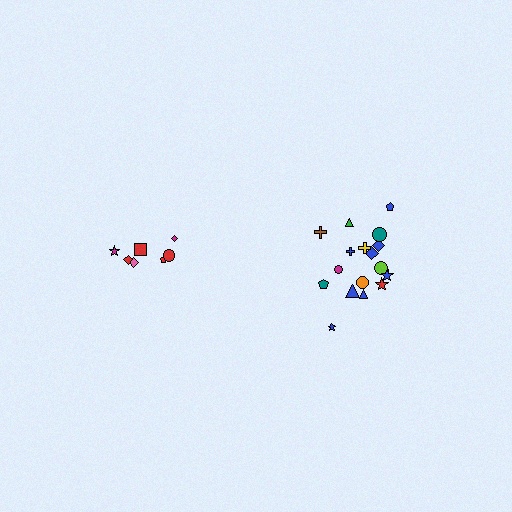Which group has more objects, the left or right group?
The right group.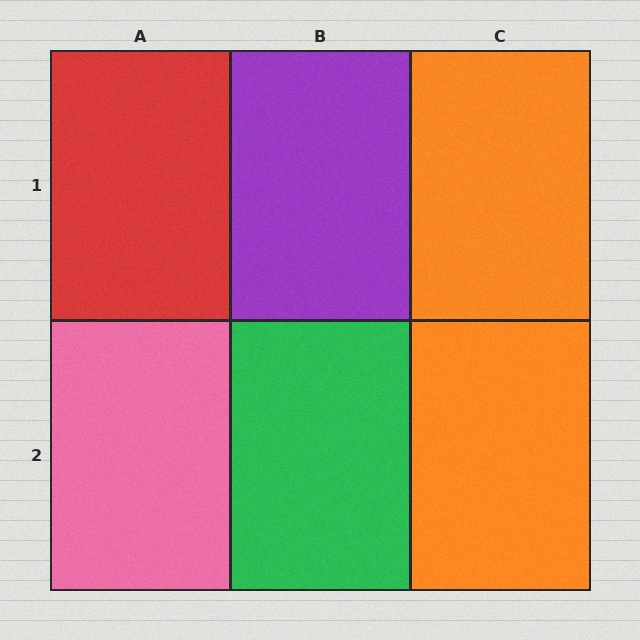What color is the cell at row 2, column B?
Green.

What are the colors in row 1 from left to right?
Red, purple, orange.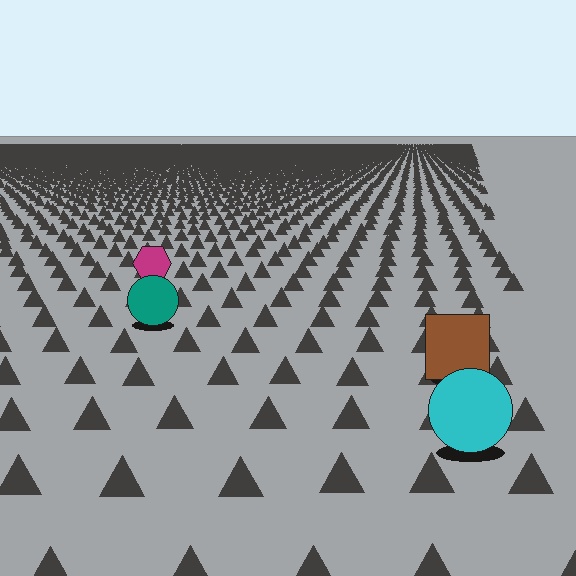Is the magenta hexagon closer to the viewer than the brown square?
No. The brown square is closer — you can tell from the texture gradient: the ground texture is coarser near it.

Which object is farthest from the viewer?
The magenta hexagon is farthest from the viewer. It appears smaller and the ground texture around it is denser.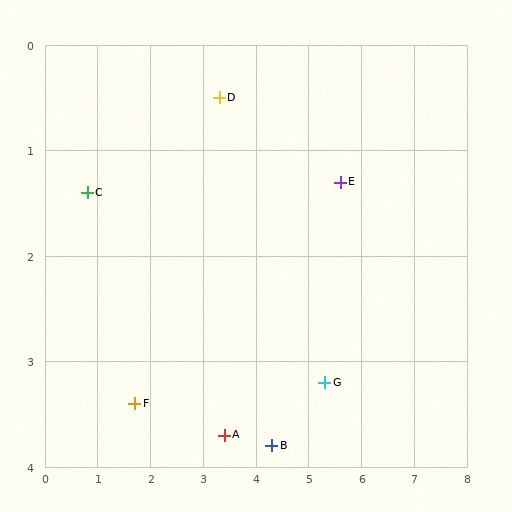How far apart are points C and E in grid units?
Points C and E are about 4.8 grid units apart.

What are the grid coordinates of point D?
Point D is at approximately (3.3, 0.5).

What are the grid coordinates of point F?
Point F is at approximately (1.7, 3.4).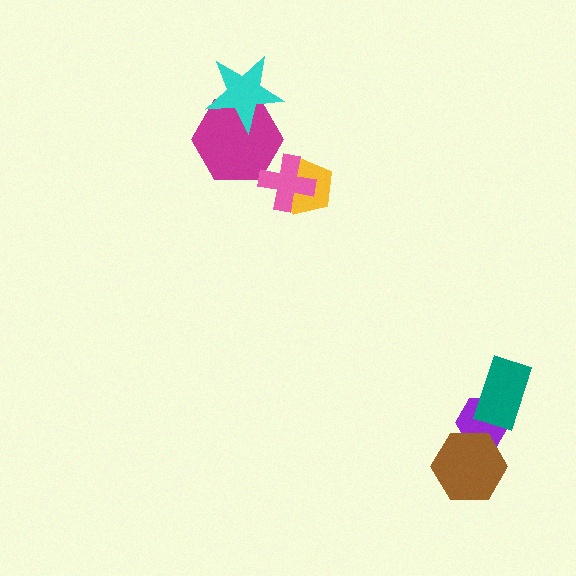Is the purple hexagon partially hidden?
Yes, it is partially covered by another shape.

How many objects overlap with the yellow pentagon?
1 object overlaps with the yellow pentagon.